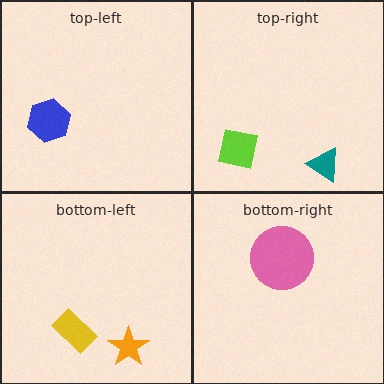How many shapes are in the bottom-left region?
2.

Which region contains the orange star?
The bottom-left region.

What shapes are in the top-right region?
The teal triangle, the lime square.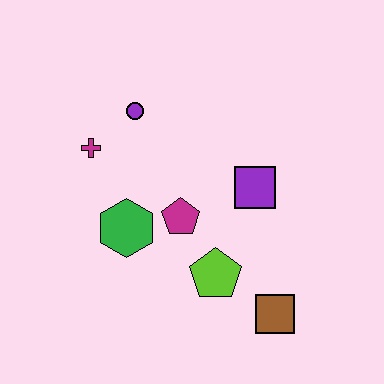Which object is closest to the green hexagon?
The magenta pentagon is closest to the green hexagon.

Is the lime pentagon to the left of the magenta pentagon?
No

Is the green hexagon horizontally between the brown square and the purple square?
No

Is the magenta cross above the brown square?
Yes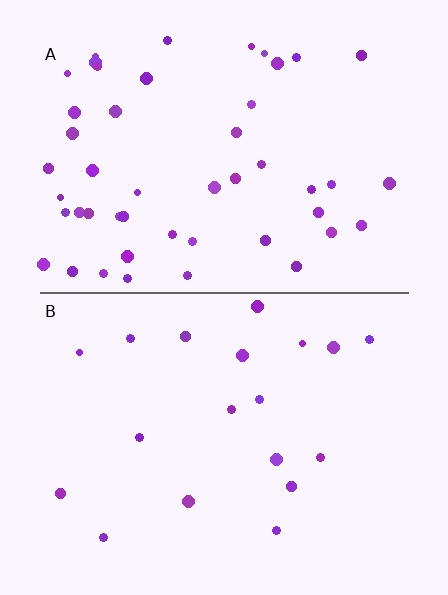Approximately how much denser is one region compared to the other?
Approximately 2.6× — region A over region B.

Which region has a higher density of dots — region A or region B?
A (the top).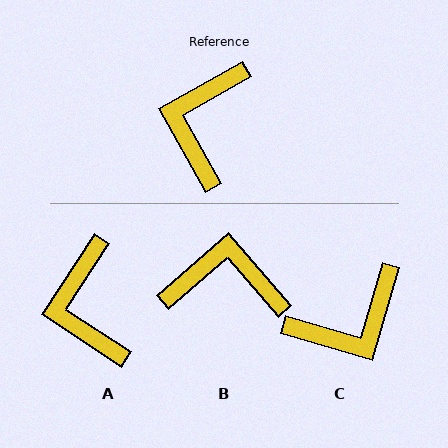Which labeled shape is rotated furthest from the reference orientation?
C, about 135 degrees away.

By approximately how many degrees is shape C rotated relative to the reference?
Approximately 135 degrees counter-clockwise.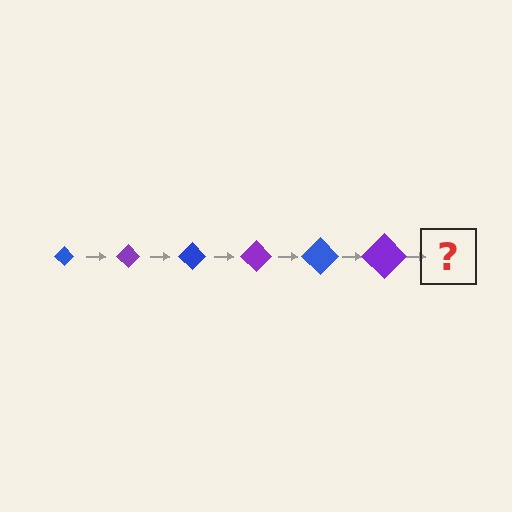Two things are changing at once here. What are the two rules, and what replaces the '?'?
The two rules are that the diamond grows larger each step and the color cycles through blue and purple. The '?' should be a blue diamond, larger than the previous one.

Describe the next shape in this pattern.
It should be a blue diamond, larger than the previous one.